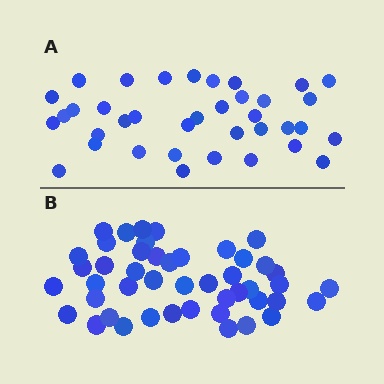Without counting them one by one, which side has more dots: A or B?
Region B (the bottom region) has more dots.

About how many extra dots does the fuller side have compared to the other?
Region B has roughly 8 or so more dots than region A.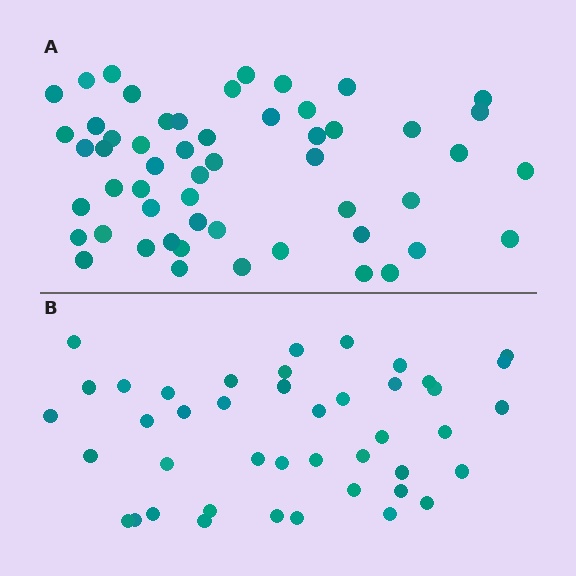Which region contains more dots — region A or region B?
Region A (the top region) has more dots.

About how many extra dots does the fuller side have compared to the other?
Region A has roughly 12 or so more dots than region B.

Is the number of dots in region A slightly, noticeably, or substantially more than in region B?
Region A has noticeably more, but not dramatically so. The ratio is roughly 1.3 to 1.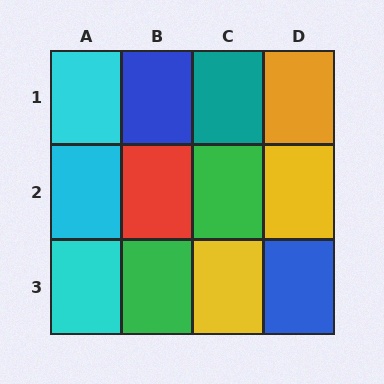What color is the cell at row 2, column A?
Cyan.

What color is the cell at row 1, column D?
Orange.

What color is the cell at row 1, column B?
Blue.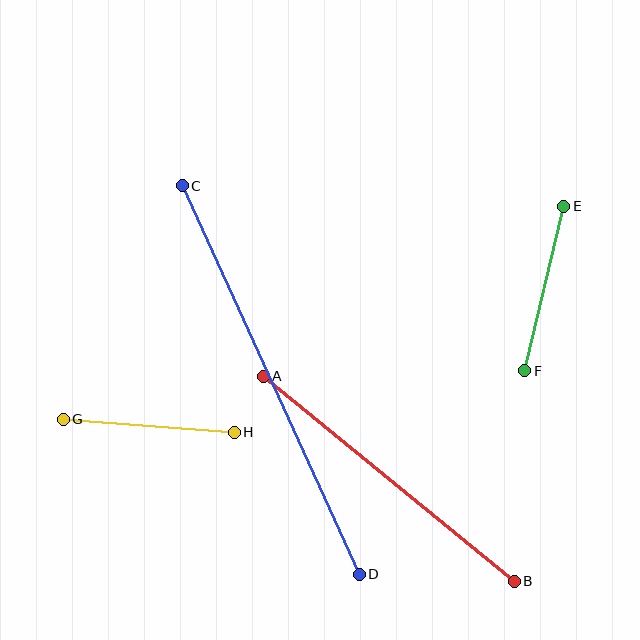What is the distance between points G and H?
The distance is approximately 171 pixels.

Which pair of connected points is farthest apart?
Points C and D are farthest apart.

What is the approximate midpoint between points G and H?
The midpoint is at approximately (149, 426) pixels.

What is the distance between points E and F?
The distance is approximately 169 pixels.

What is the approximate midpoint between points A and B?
The midpoint is at approximately (389, 479) pixels.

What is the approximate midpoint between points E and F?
The midpoint is at approximately (544, 288) pixels.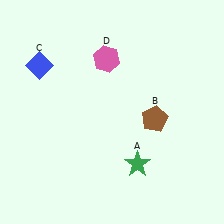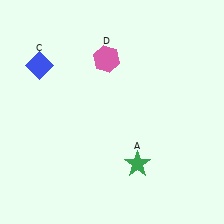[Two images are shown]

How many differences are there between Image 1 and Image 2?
There is 1 difference between the two images.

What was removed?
The brown pentagon (B) was removed in Image 2.